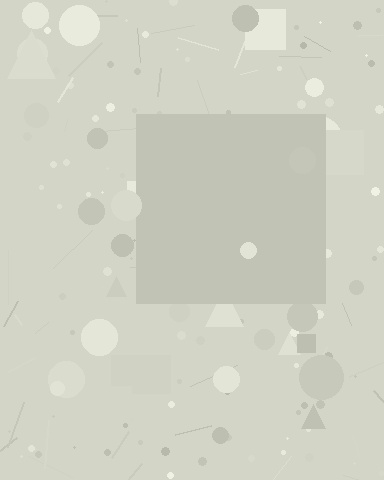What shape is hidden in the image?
A square is hidden in the image.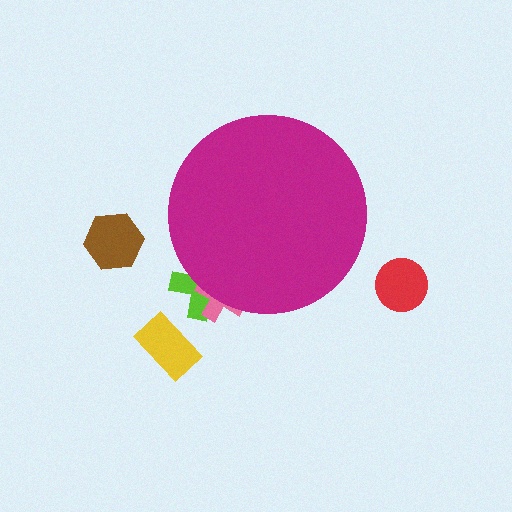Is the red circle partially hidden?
No, the red circle is fully visible.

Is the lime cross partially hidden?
Yes, the lime cross is partially hidden behind the magenta circle.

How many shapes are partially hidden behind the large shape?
2 shapes are partially hidden.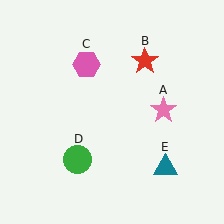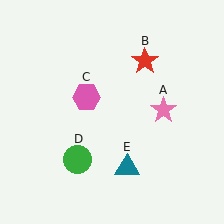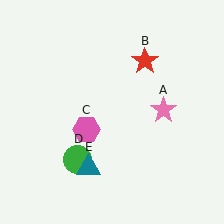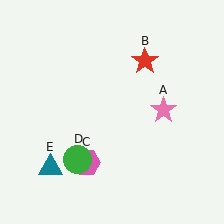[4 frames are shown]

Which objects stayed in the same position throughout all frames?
Pink star (object A) and red star (object B) and green circle (object D) remained stationary.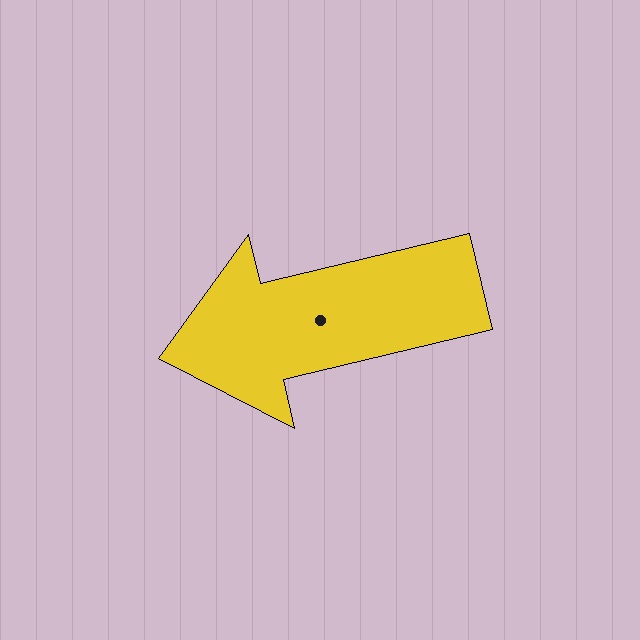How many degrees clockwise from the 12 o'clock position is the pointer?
Approximately 257 degrees.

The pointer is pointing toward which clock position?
Roughly 9 o'clock.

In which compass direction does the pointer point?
West.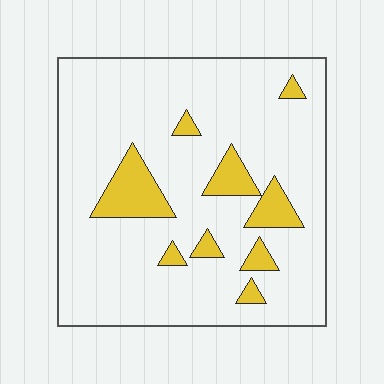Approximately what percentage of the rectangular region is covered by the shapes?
Approximately 15%.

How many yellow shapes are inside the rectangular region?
9.